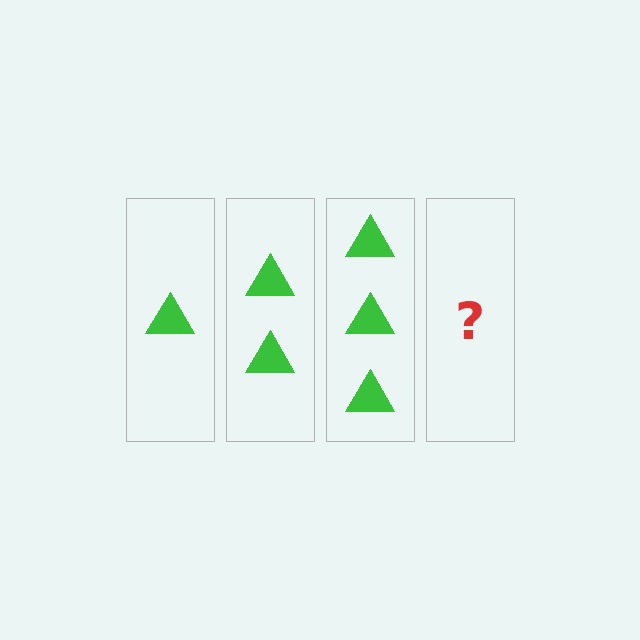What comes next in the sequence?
The next element should be 4 triangles.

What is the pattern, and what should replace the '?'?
The pattern is that each step adds one more triangle. The '?' should be 4 triangles.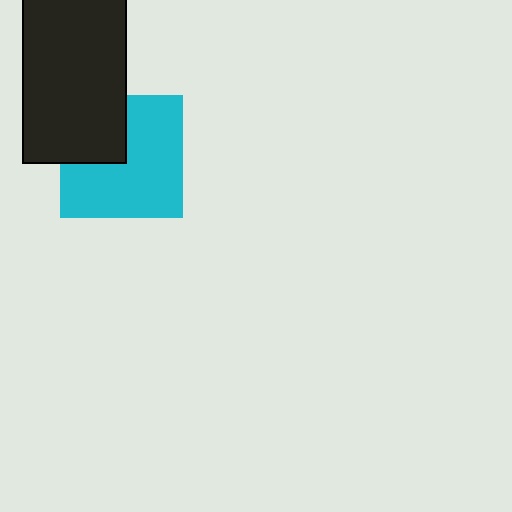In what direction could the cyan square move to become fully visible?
The cyan square could move toward the lower-right. That would shift it out from behind the black rectangle entirely.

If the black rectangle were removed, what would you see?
You would see the complete cyan square.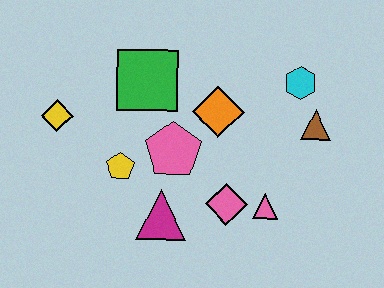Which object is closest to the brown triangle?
The cyan hexagon is closest to the brown triangle.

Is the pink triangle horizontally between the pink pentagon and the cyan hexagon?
Yes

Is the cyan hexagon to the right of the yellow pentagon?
Yes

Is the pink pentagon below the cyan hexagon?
Yes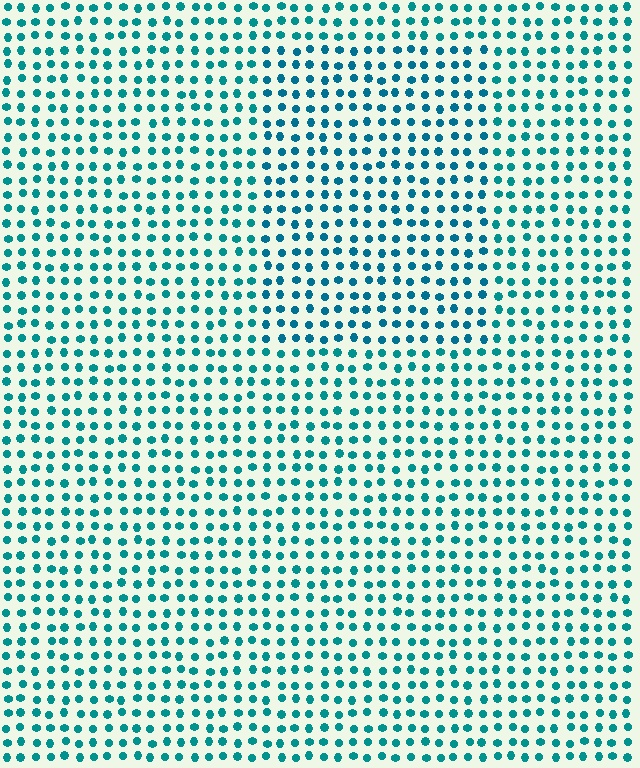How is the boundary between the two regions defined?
The boundary is defined purely by a slight shift in hue (about 15 degrees). Spacing, size, and orientation are identical on both sides.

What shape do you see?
I see a rectangle.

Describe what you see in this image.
The image is filled with small teal elements in a uniform arrangement. A rectangle-shaped region is visible where the elements are tinted to a slightly different hue, forming a subtle color boundary.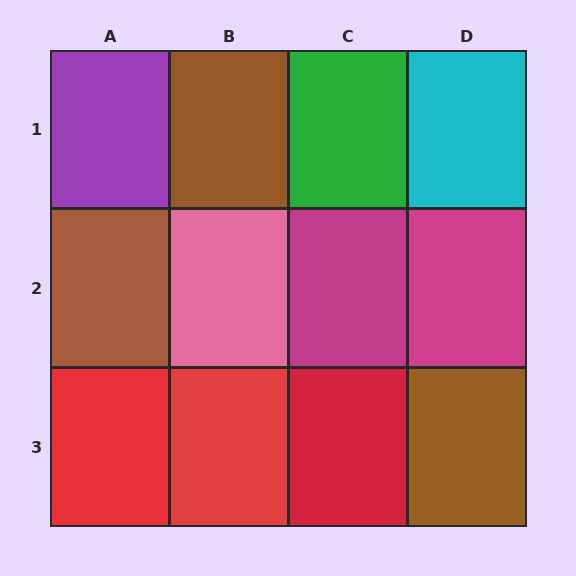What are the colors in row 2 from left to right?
Brown, pink, magenta, magenta.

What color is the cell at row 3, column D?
Brown.